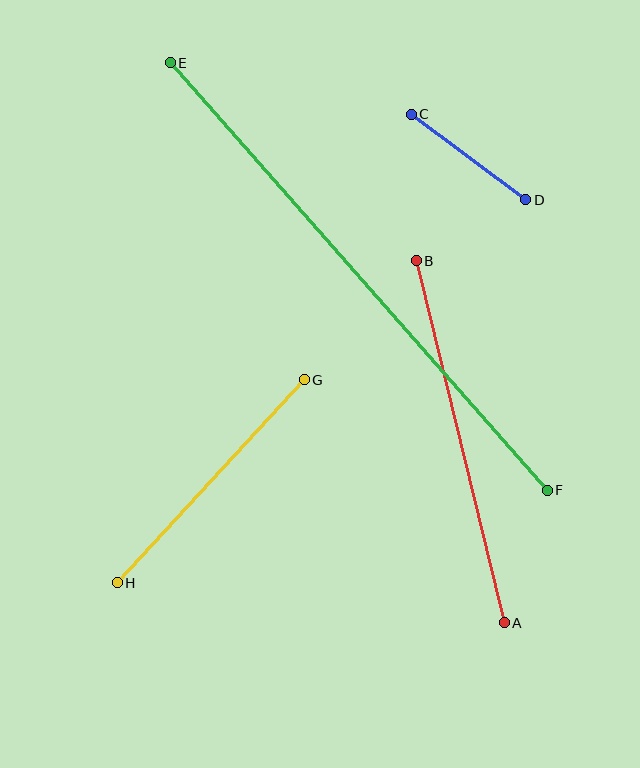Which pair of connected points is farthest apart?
Points E and F are farthest apart.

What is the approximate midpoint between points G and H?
The midpoint is at approximately (211, 481) pixels.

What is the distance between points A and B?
The distance is approximately 373 pixels.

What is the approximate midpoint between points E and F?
The midpoint is at approximately (359, 276) pixels.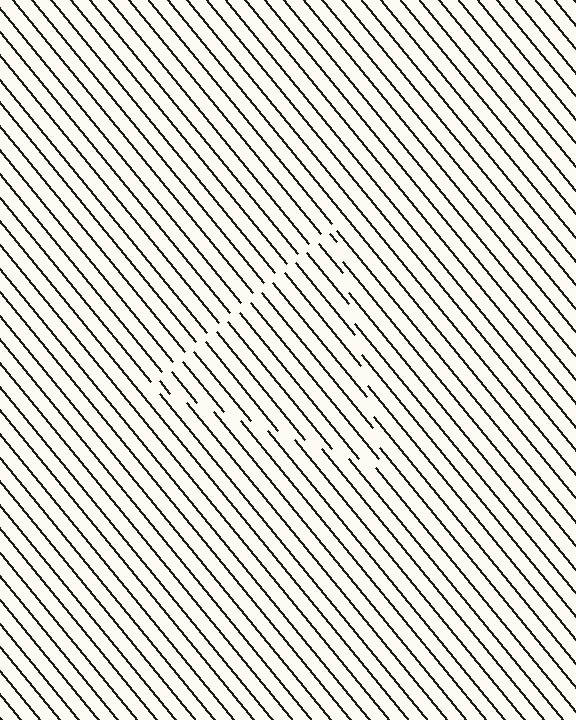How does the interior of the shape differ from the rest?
The interior of the shape contains the same grating, shifted by half a period — the contour is defined by the phase discontinuity where line-ends from the inner and outer gratings abut.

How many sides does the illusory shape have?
3 sides — the line-ends trace a triangle.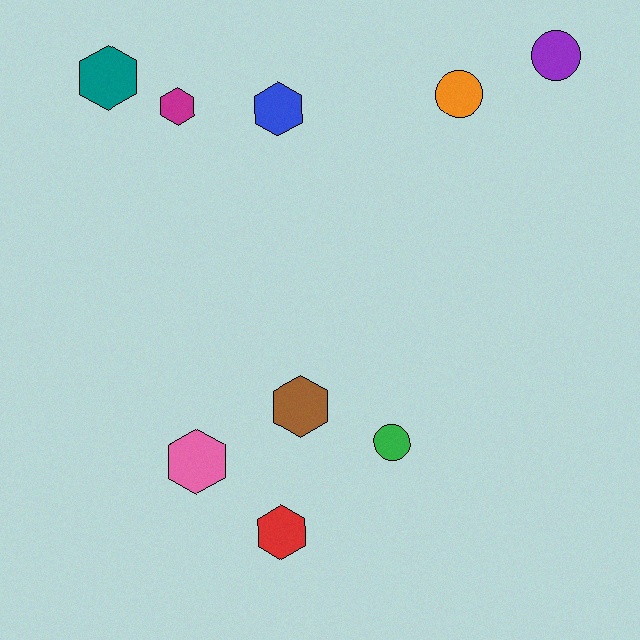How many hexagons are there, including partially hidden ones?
There are 6 hexagons.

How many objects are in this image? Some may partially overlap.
There are 9 objects.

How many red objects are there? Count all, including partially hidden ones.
There is 1 red object.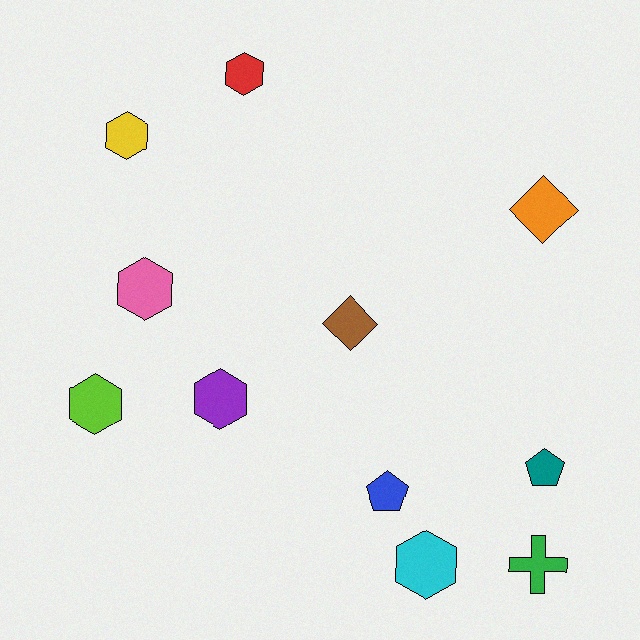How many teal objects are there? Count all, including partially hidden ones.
There is 1 teal object.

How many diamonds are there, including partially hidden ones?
There are 2 diamonds.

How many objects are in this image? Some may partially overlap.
There are 11 objects.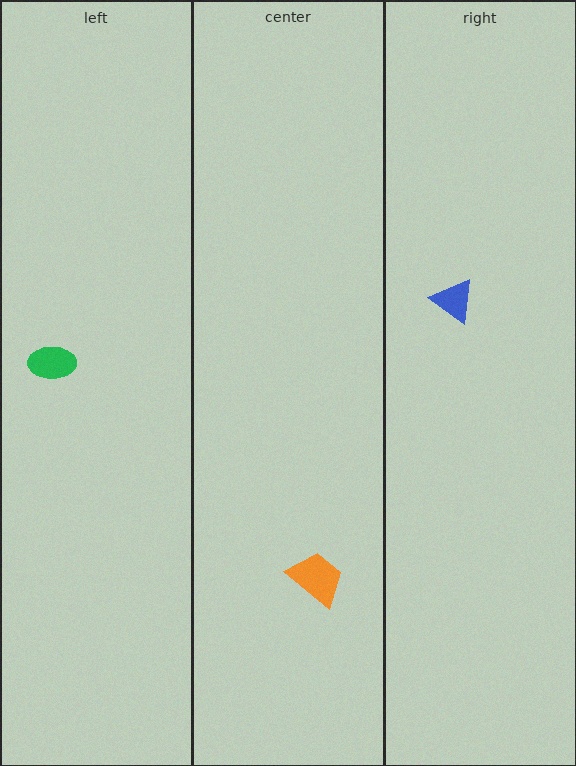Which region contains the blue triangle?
The right region.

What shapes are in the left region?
The green ellipse.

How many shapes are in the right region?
1.